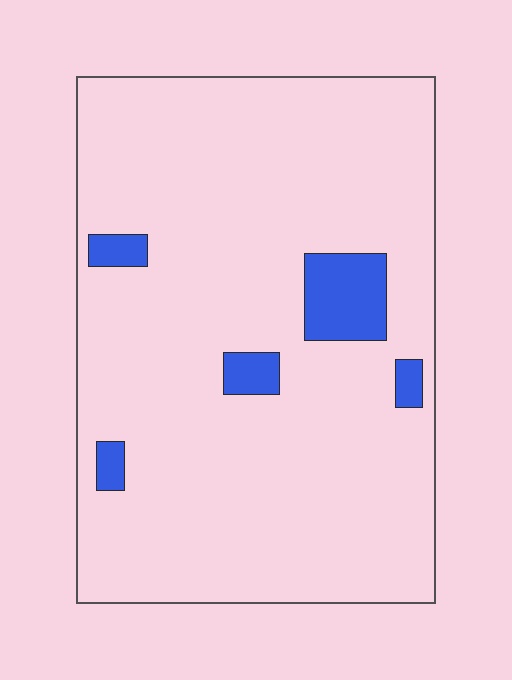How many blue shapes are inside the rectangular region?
5.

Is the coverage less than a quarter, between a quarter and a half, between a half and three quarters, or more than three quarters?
Less than a quarter.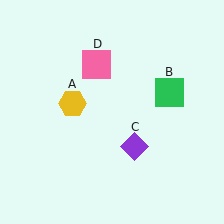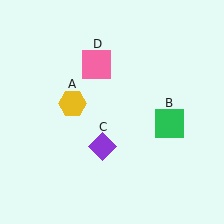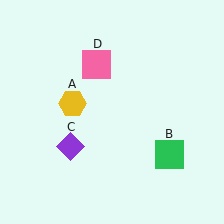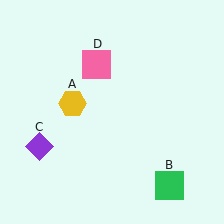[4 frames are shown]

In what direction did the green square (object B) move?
The green square (object B) moved down.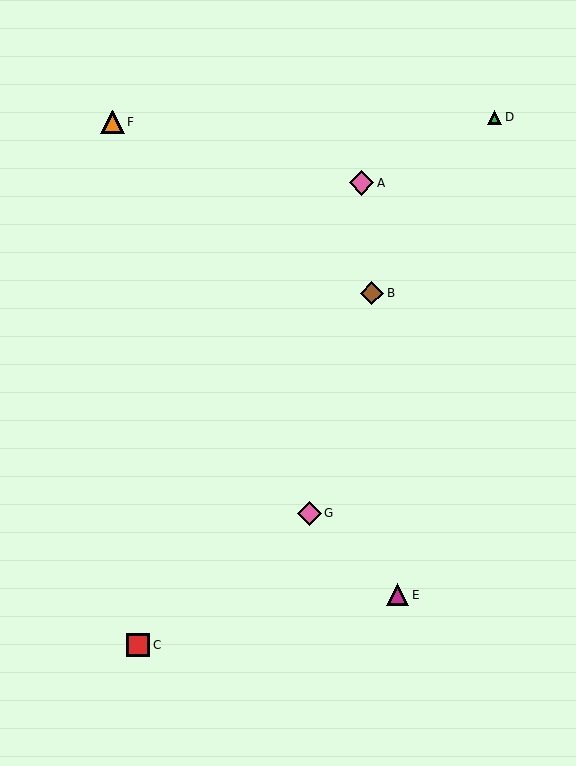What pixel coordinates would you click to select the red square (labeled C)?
Click at (138, 645) to select the red square C.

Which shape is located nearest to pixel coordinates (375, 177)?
The pink diamond (labeled A) at (362, 183) is nearest to that location.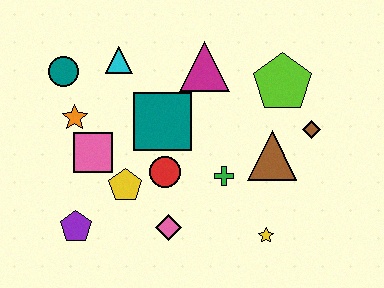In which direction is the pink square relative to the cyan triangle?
The pink square is below the cyan triangle.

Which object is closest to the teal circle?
The orange star is closest to the teal circle.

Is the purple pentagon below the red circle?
Yes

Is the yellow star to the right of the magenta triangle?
Yes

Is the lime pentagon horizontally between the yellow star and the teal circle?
No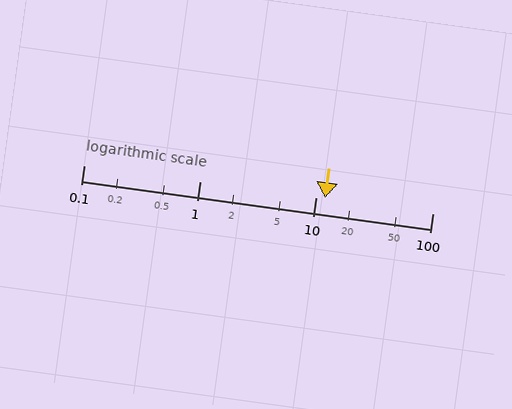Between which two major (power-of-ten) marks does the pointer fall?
The pointer is between 10 and 100.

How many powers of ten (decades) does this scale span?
The scale spans 3 decades, from 0.1 to 100.